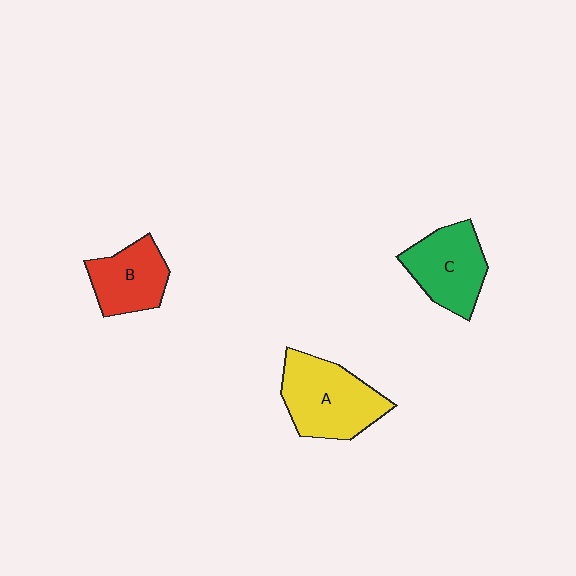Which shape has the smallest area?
Shape B (red).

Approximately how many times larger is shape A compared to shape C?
Approximately 1.2 times.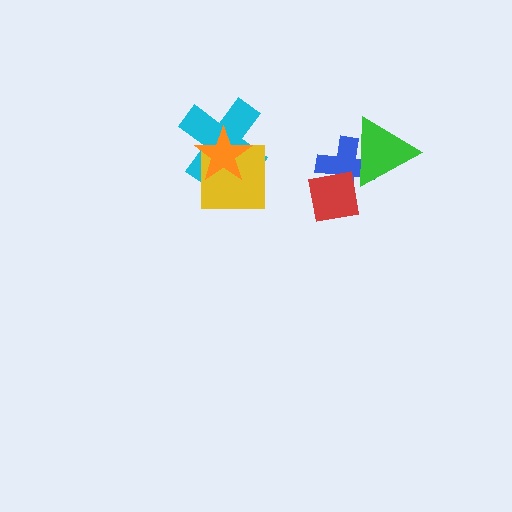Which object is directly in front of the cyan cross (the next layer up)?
The yellow square is directly in front of the cyan cross.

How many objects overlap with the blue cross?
2 objects overlap with the blue cross.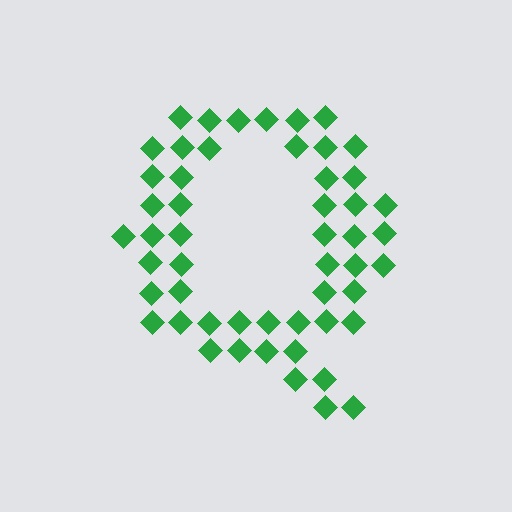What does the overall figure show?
The overall figure shows the letter Q.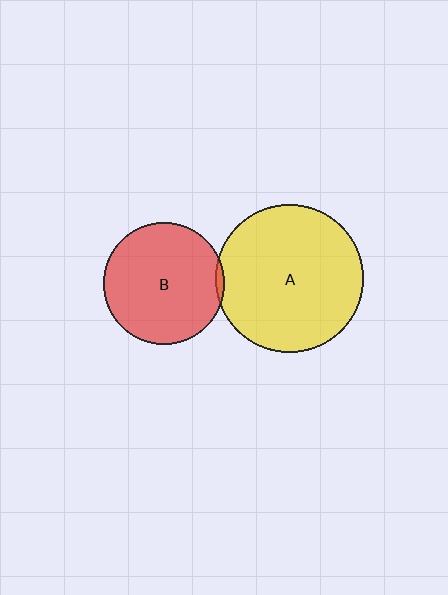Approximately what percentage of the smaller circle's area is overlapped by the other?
Approximately 5%.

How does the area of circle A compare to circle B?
Approximately 1.5 times.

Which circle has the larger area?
Circle A (yellow).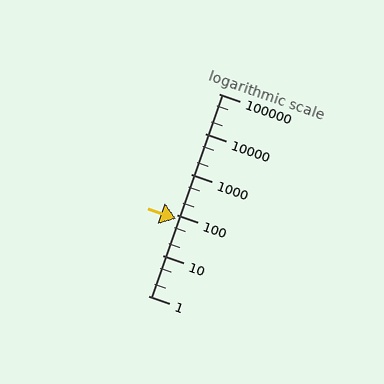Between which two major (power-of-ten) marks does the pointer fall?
The pointer is between 10 and 100.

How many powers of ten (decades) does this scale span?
The scale spans 5 decades, from 1 to 100000.